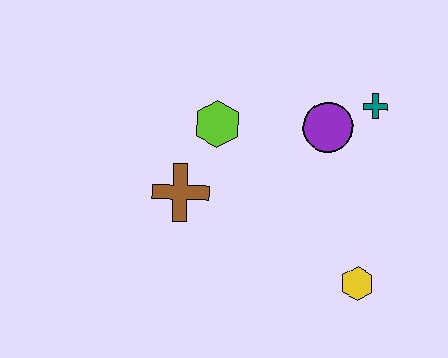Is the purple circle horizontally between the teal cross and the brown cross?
Yes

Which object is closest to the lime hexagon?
The brown cross is closest to the lime hexagon.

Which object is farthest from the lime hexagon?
The yellow hexagon is farthest from the lime hexagon.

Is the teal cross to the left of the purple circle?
No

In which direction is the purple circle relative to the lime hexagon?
The purple circle is to the right of the lime hexagon.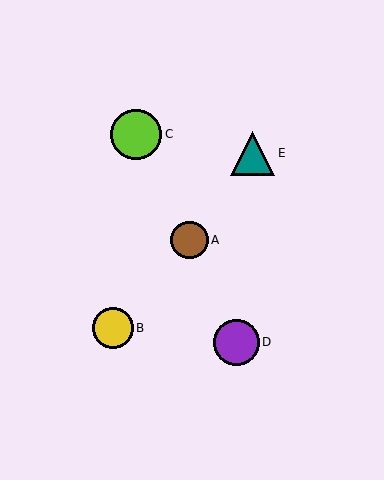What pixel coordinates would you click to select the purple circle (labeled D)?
Click at (236, 342) to select the purple circle D.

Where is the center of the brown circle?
The center of the brown circle is at (190, 240).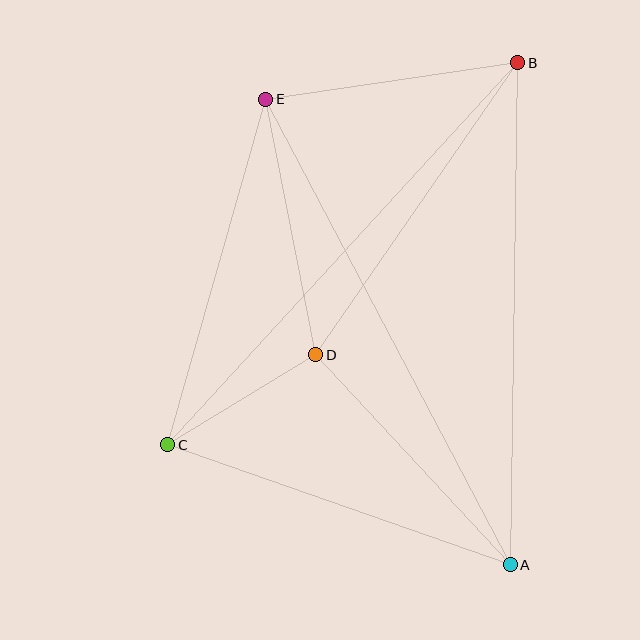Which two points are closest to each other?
Points C and D are closest to each other.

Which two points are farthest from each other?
Points A and E are farthest from each other.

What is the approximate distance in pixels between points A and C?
The distance between A and C is approximately 363 pixels.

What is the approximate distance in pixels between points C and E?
The distance between C and E is approximately 359 pixels.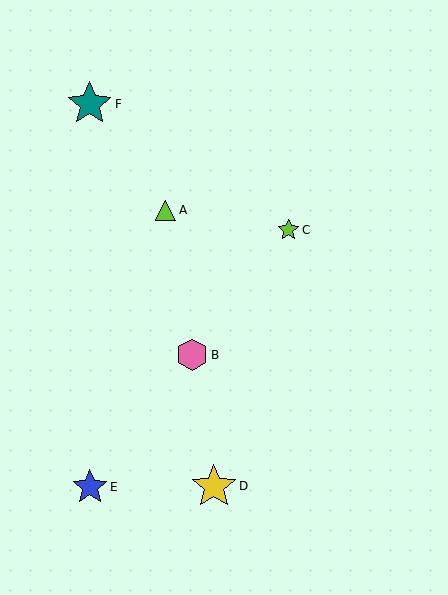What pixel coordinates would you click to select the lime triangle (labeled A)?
Click at (166, 210) to select the lime triangle A.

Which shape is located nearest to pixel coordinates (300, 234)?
The lime star (labeled C) at (288, 230) is nearest to that location.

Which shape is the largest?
The teal star (labeled F) is the largest.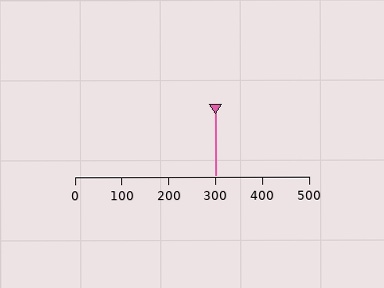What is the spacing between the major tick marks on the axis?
The major ticks are spaced 100 apart.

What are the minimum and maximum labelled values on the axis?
The axis runs from 0 to 500.